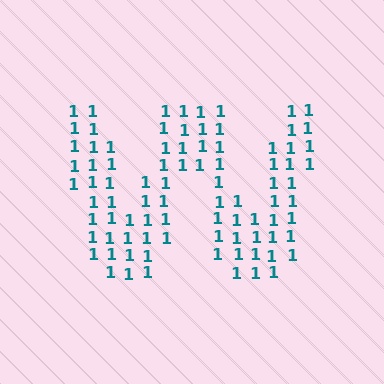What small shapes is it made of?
It is made of small digit 1's.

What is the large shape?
The large shape is the letter W.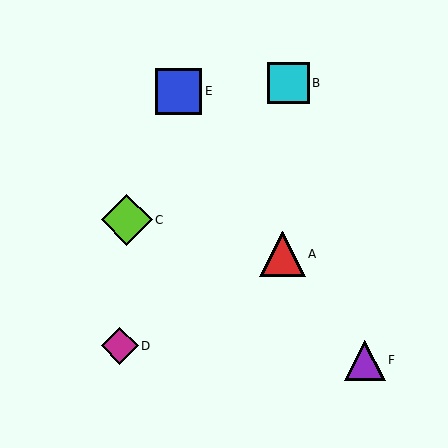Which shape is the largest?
The lime diamond (labeled C) is the largest.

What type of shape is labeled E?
Shape E is a blue square.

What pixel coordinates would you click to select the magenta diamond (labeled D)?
Click at (120, 346) to select the magenta diamond D.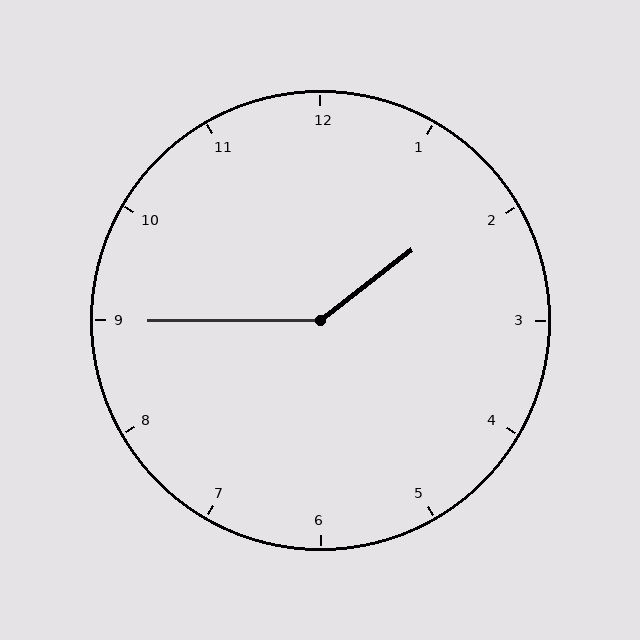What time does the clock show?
1:45.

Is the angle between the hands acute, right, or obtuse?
It is obtuse.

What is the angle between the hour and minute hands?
Approximately 142 degrees.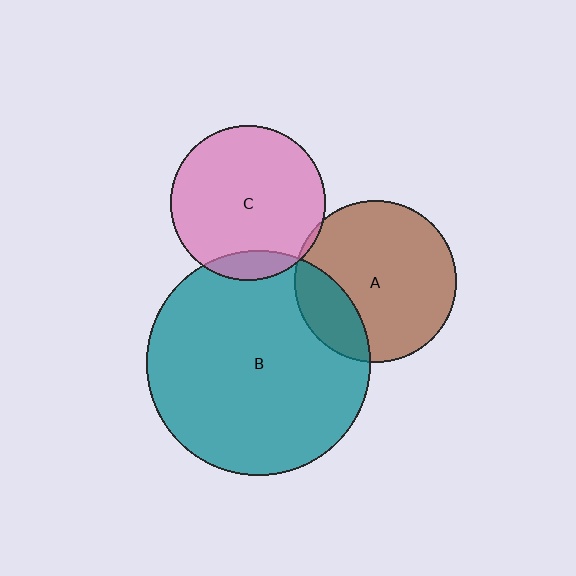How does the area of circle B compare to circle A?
Approximately 1.9 times.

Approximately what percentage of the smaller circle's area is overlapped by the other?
Approximately 5%.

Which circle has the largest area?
Circle B (teal).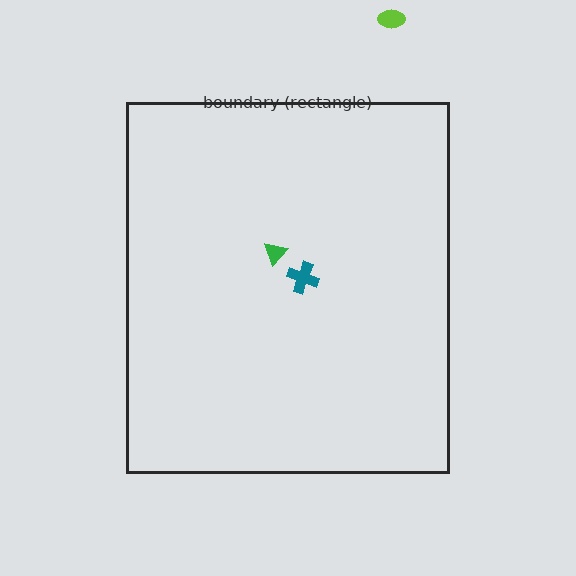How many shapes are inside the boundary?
2 inside, 1 outside.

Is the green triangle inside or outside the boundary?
Inside.